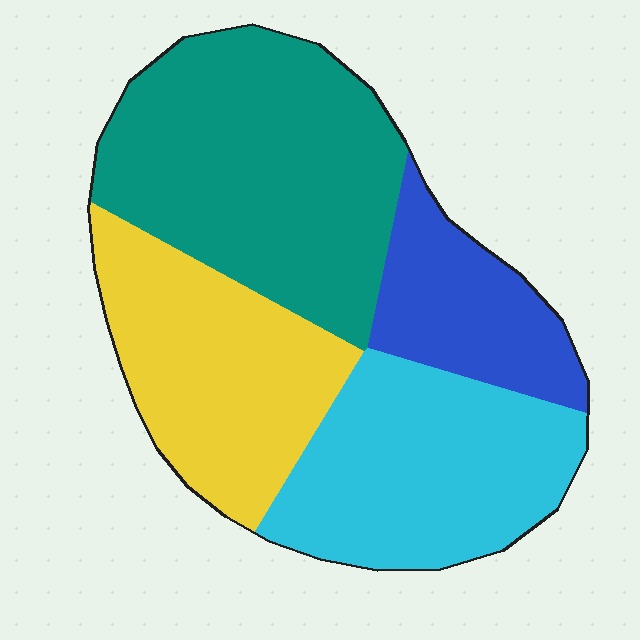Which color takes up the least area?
Blue, at roughly 15%.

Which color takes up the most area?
Teal, at roughly 35%.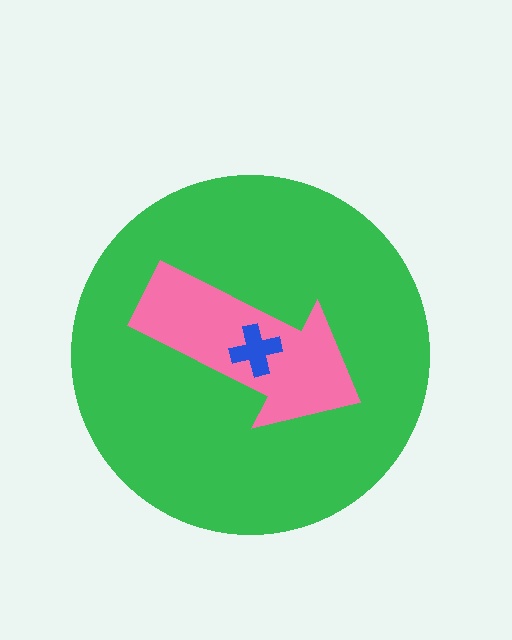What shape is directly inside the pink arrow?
The blue cross.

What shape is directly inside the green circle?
The pink arrow.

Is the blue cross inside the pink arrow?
Yes.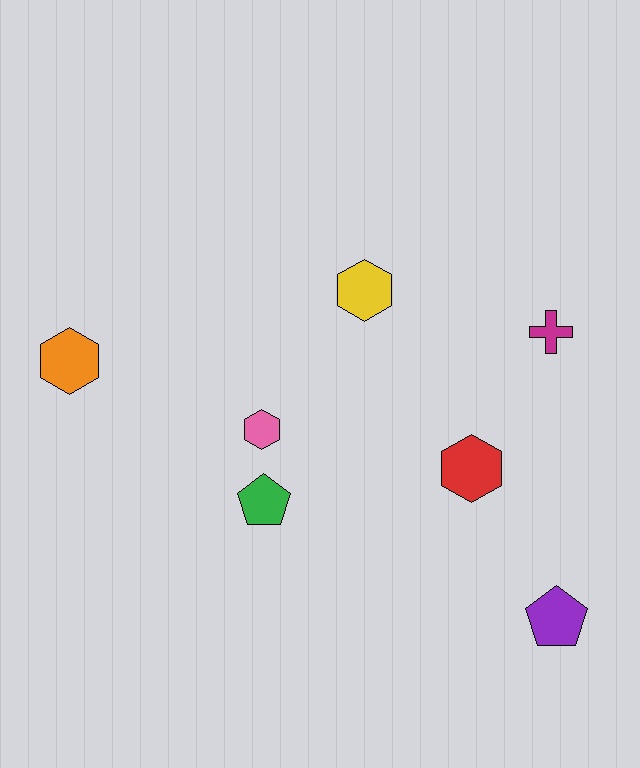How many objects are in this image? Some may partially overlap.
There are 7 objects.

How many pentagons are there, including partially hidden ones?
There are 2 pentagons.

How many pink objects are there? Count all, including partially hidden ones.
There is 1 pink object.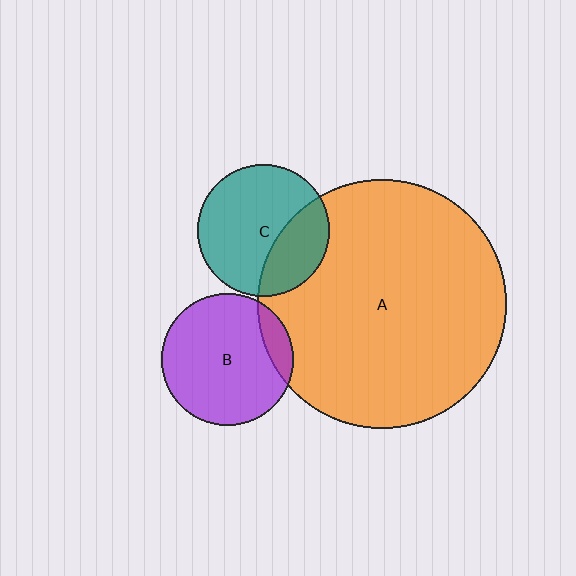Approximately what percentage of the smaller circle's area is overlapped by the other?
Approximately 30%.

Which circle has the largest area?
Circle A (orange).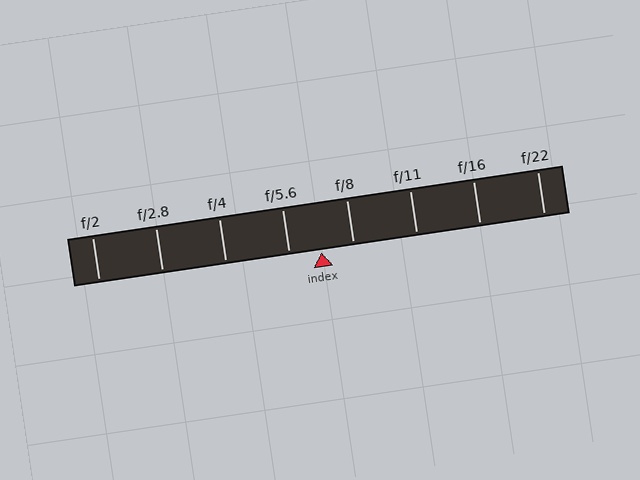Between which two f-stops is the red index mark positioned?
The index mark is between f/5.6 and f/8.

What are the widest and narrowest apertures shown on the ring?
The widest aperture shown is f/2 and the narrowest is f/22.